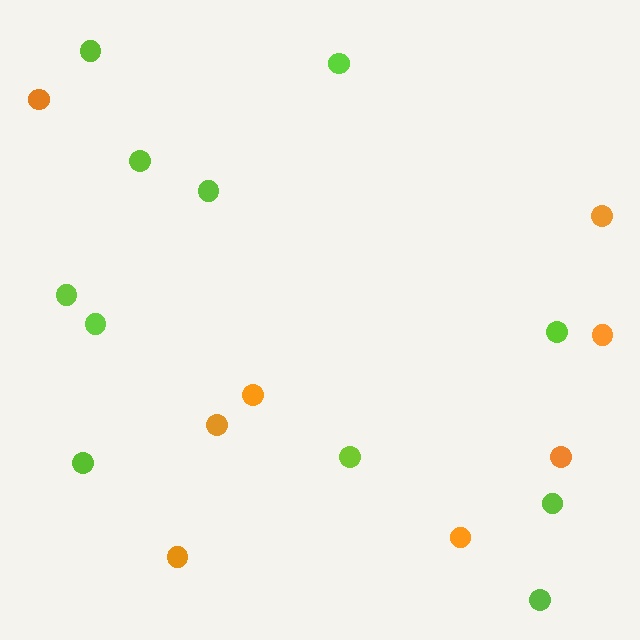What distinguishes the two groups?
There are 2 groups: one group of lime circles (11) and one group of orange circles (8).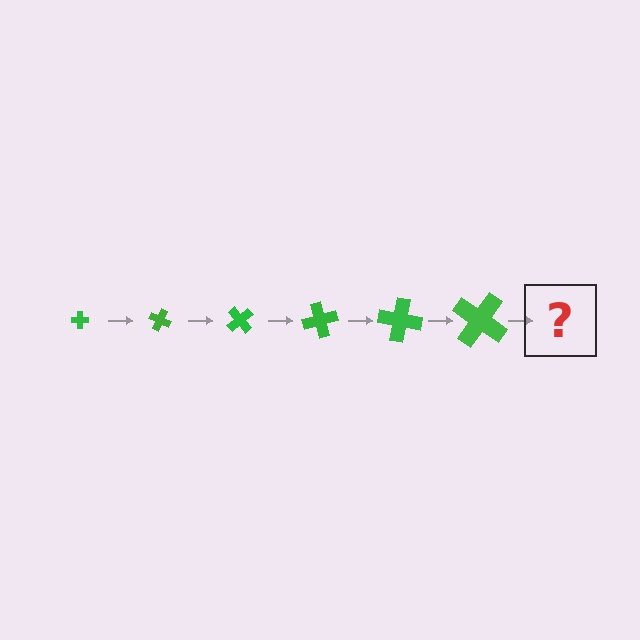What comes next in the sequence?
The next element should be a cross, larger than the previous one and rotated 150 degrees from the start.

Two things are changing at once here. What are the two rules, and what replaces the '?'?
The two rules are that the cross grows larger each step and it rotates 25 degrees each step. The '?' should be a cross, larger than the previous one and rotated 150 degrees from the start.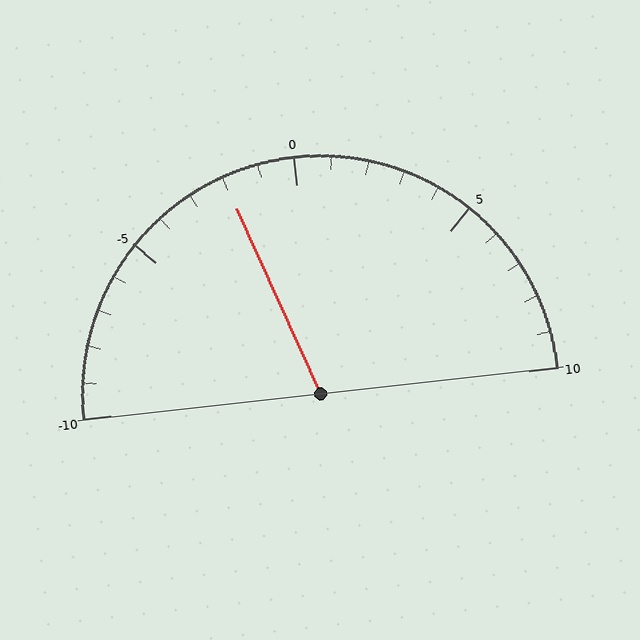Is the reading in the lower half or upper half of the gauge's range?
The reading is in the lower half of the range (-10 to 10).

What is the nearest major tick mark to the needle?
The nearest major tick mark is 0.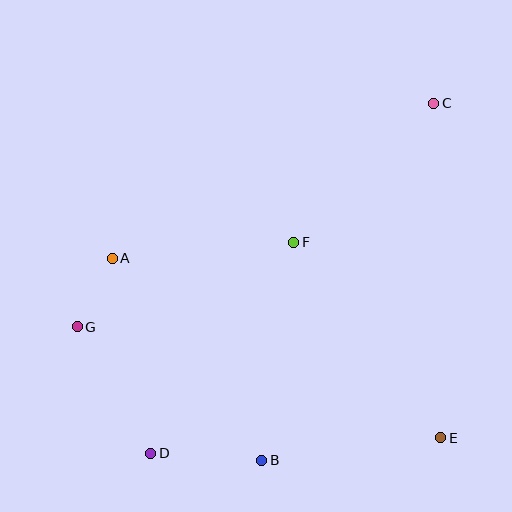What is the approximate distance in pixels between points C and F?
The distance between C and F is approximately 197 pixels.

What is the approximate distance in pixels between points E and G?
The distance between E and G is approximately 380 pixels.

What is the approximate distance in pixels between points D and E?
The distance between D and E is approximately 291 pixels.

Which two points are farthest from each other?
Points C and D are farthest from each other.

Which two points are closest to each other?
Points A and G are closest to each other.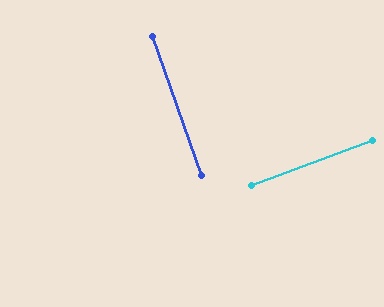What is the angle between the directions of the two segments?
Approximately 89 degrees.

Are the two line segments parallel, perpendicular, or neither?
Perpendicular — they meet at approximately 89°.